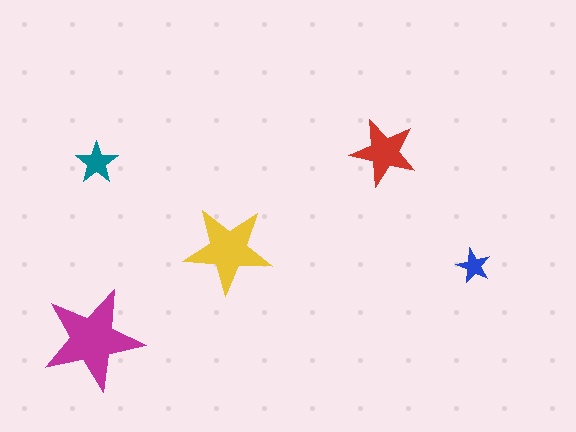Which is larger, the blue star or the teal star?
The teal one.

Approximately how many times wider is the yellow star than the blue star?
About 2.5 times wider.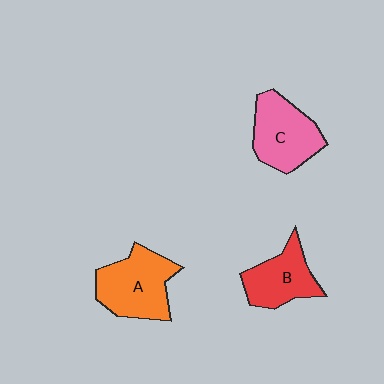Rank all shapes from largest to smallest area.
From largest to smallest: A (orange), C (pink), B (red).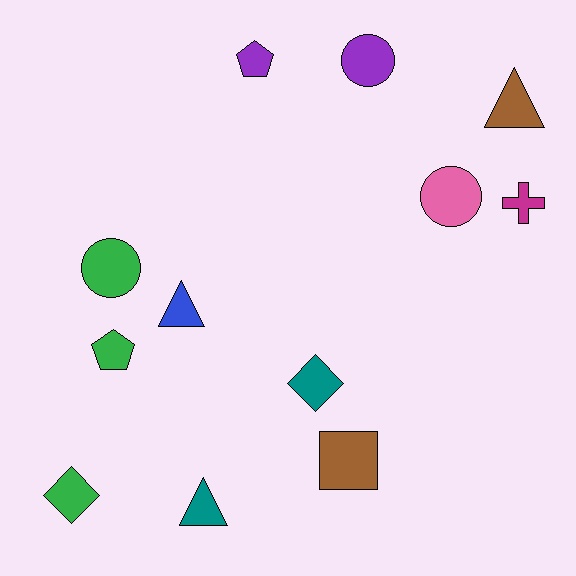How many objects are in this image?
There are 12 objects.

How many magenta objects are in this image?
There is 1 magenta object.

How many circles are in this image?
There are 3 circles.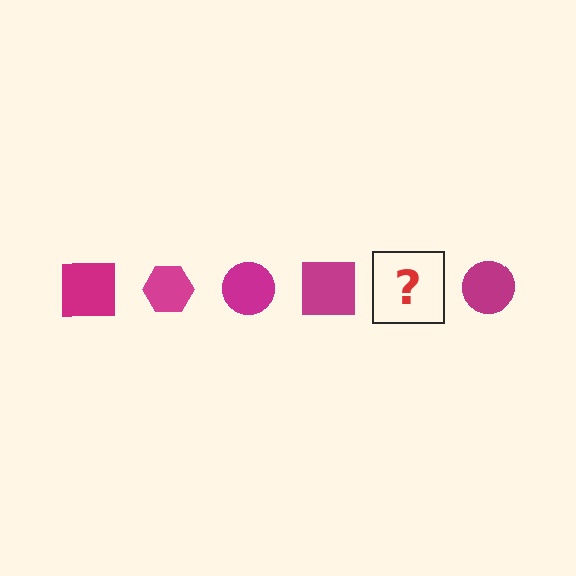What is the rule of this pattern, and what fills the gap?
The rule is that the pattern cycles through square, hexagon, circle shapes in magenta. The gap should be filled with a magenta hexagon.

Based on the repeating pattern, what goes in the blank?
The blank should be a magenta hexagon.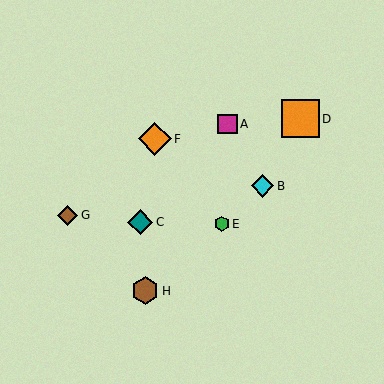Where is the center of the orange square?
The center of the orange square is at (300, 119).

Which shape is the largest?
The orange square (labeled D) is the largest.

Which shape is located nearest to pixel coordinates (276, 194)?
The cyan diamond (labeled B) at (263, 186) is nearest to that location.